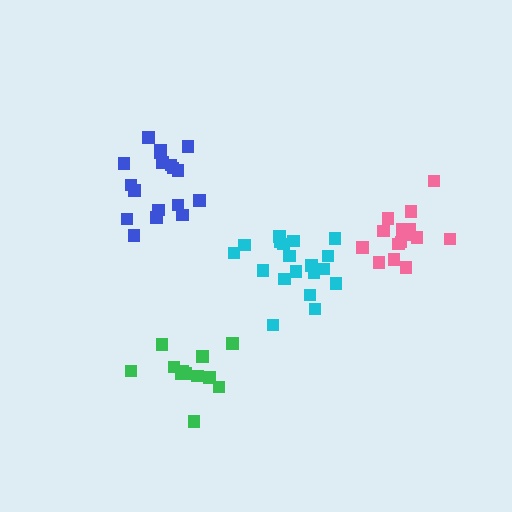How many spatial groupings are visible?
There are 4 spatial groupings.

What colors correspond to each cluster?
The clusters are colored: cyan, blue, green, pink.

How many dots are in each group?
Group 1: 19 dots, Group 2: 18 dots, Group 3: 13 dots, Group 4: 15 dots (65 total).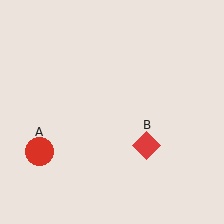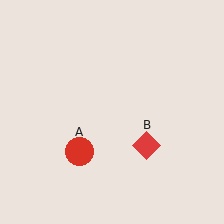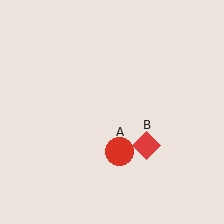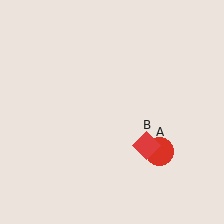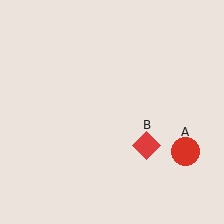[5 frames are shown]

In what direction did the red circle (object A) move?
The red circle (object A) moved right.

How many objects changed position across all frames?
1 object changed position: red circle (object A).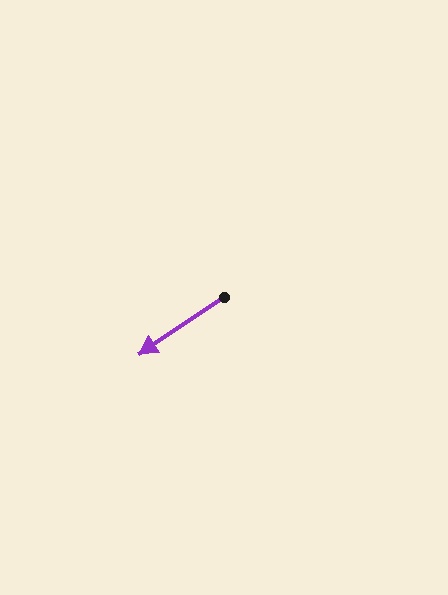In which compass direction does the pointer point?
Southwest.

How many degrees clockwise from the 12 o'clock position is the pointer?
Approximately 236 degrees.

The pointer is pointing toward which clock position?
Roughly 8 o'clock.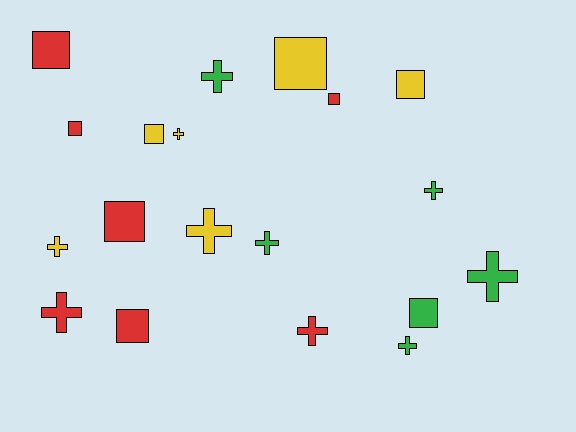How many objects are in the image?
There are 19 objects.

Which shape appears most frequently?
Cross, with 10 objects.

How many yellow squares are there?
There are 3 yellow squares.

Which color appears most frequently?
Red, with 7 objects.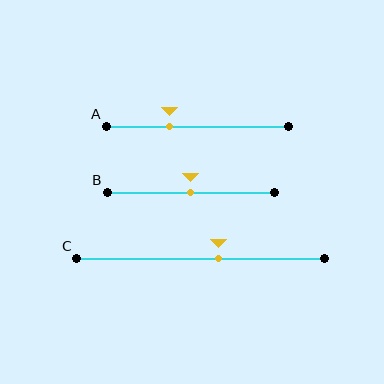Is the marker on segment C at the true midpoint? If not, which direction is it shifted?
No, the marker on segment C is shifted to the right by about 7% of the segment length.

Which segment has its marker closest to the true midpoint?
Segment B has its marker closest to the true midpoint.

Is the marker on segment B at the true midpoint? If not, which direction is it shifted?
Yes, the marker on segment B is at the true midpoint.